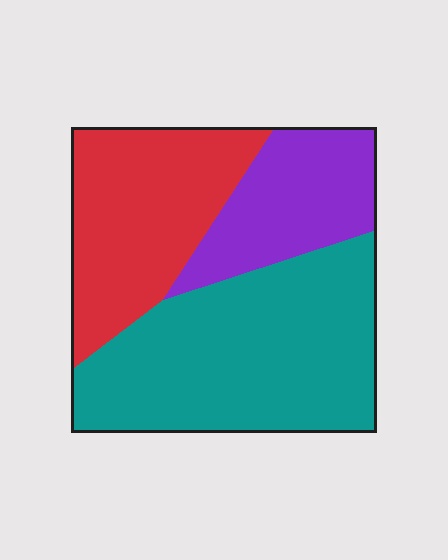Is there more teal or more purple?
Teal.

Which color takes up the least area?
Purple, at roughly 20%.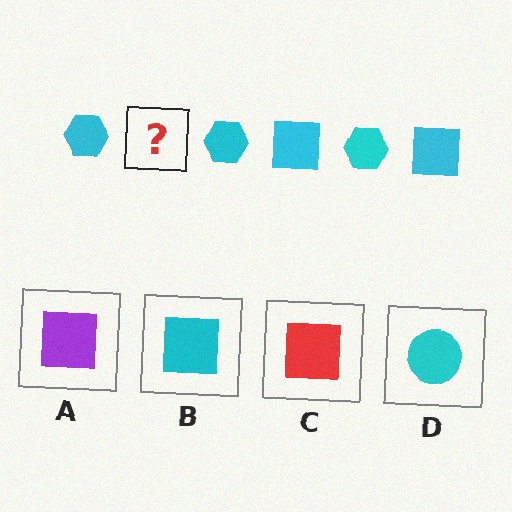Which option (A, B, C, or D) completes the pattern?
B.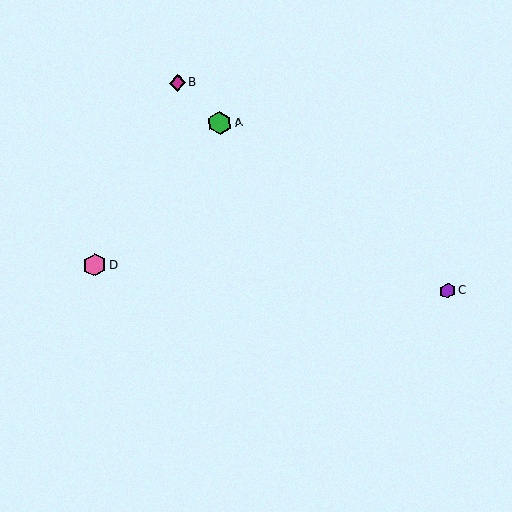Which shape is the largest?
The green hexagon (labeled A) is the largest.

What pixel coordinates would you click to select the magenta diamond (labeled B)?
Click at (177, 83) to select the magenta diamond B.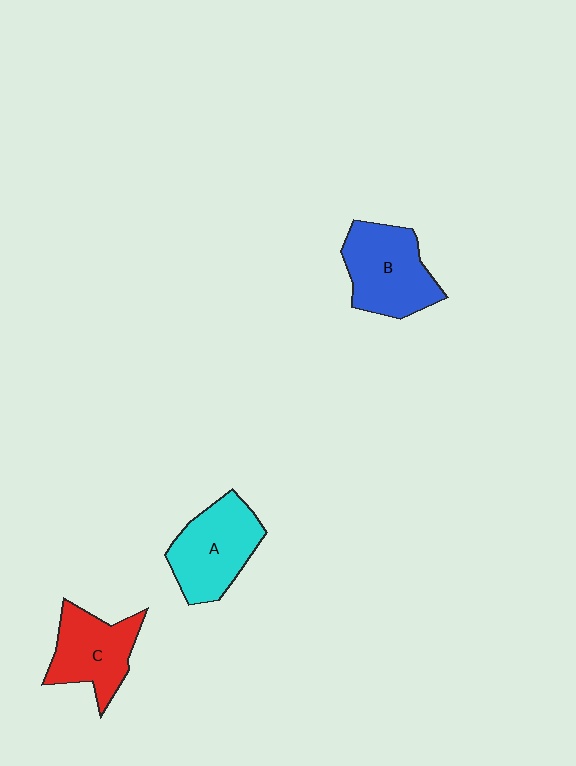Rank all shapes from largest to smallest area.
From largest to smallest: B (blue), A (cyan), C (red).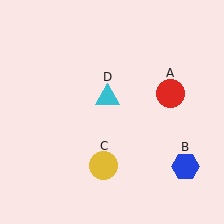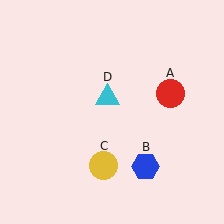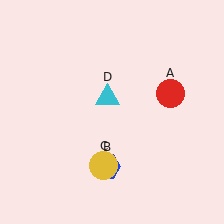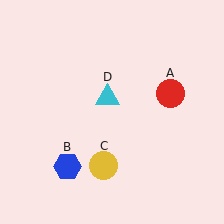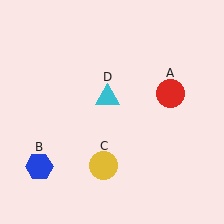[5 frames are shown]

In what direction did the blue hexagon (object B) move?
The blue hexagon (object B) moved left.